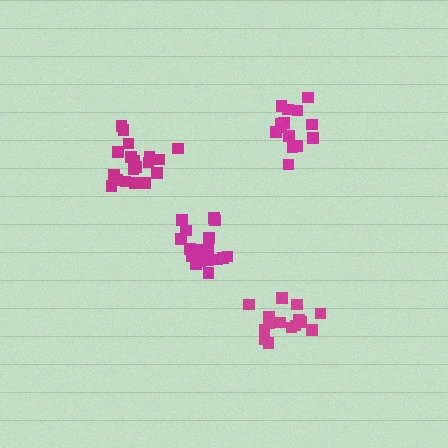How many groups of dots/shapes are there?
There are 4 groups.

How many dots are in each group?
Group 1: 18 dots, Group 2: 19 dots, Group 3: 14 dots, Group 4: 16 dots (67 total).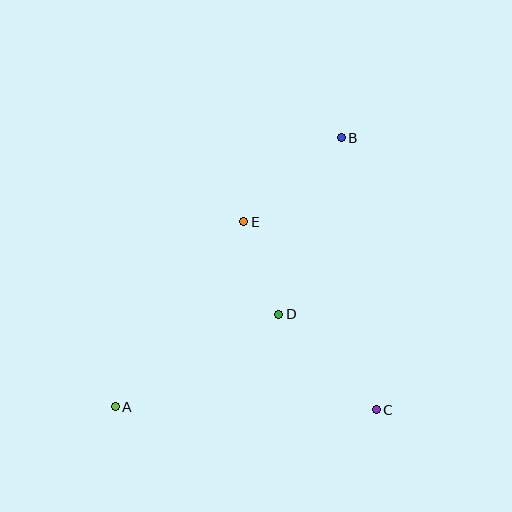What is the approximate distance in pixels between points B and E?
The distance between B and E is approximately 129 pixels.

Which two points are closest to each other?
Points D and E are closest to each other.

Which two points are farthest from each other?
Points A and B are farthest from each other.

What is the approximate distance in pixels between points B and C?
The distance between B and C is approximately 274 pixels.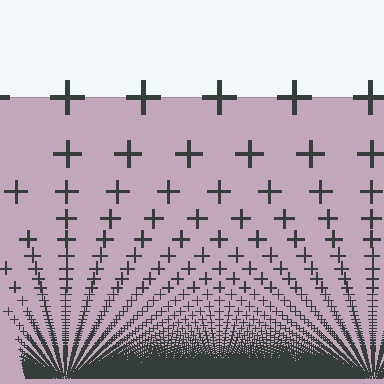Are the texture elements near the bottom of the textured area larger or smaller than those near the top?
Smaller. The gradient is inverted — elements near the bottom are smaller and denser.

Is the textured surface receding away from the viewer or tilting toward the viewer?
The surface appears to tilt toward the viewer. Texture elements get larger and sparser toward the top.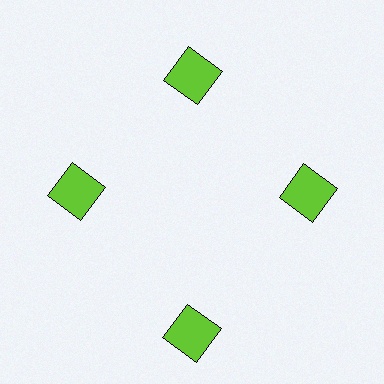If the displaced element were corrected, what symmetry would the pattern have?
It would have 4-fold rotational symmetry — the pattern would map onto itself every 90 degrees.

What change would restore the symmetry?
The symmetry would be restored by moving it inward, back onto the ring so that all 4 squares sit at equal angles and equal distance from the center.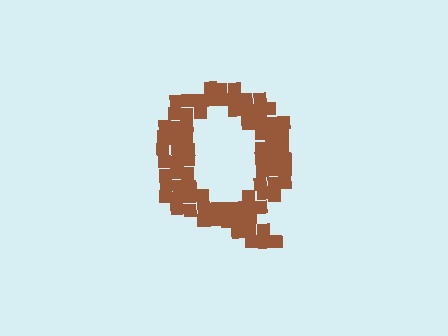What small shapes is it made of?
It is made of small squares.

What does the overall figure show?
The overall figure shows the letter Q.